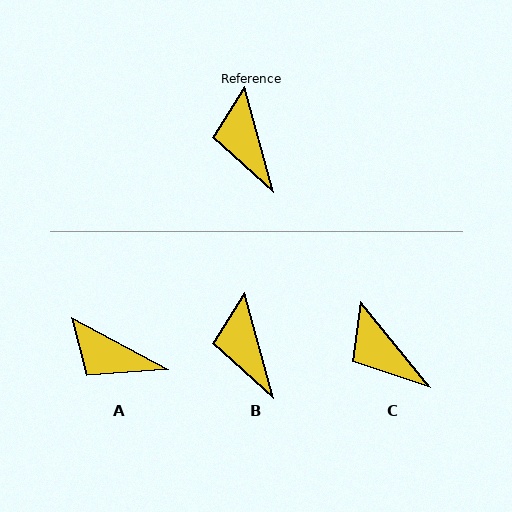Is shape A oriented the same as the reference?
No, it is off by about 46 degrees.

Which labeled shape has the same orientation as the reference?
B.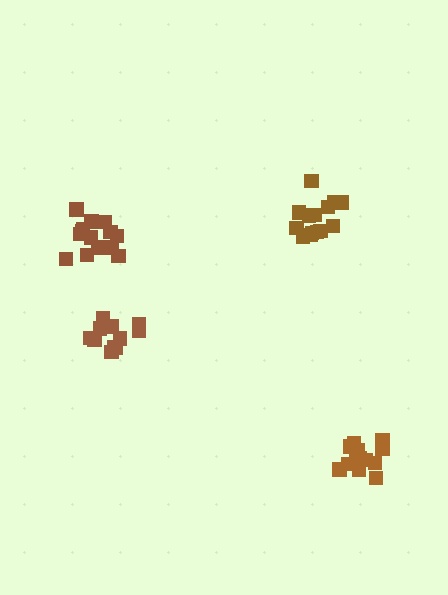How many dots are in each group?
Group 1: 15 dots, Group 2: 14 dots, Group 3: 15 dots, Group 4: 11 dots (55 total).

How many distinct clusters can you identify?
There are 4 distinct clusters.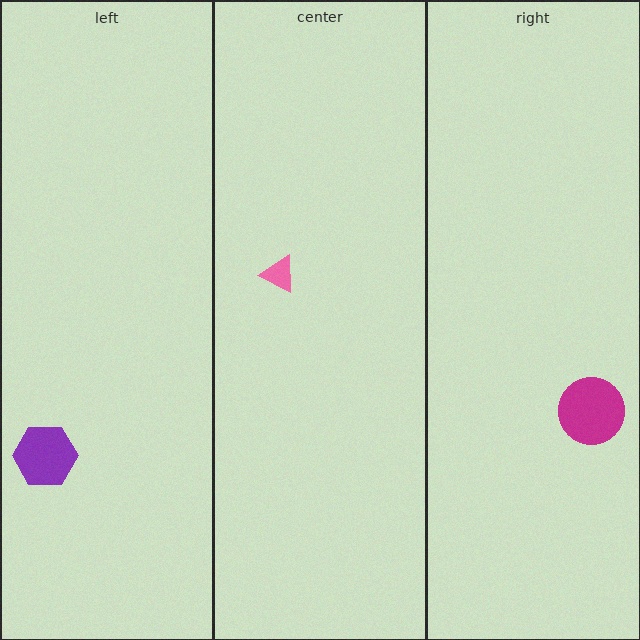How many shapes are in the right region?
1.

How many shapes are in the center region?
1.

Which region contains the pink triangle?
The center region.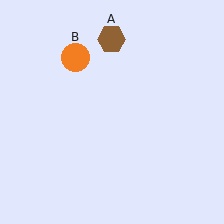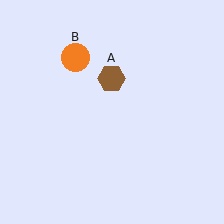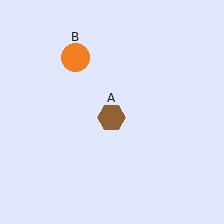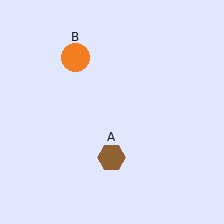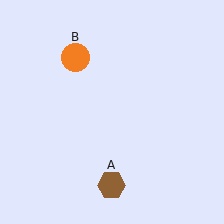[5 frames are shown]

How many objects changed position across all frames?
1 object changed position: brown hexagon (object A).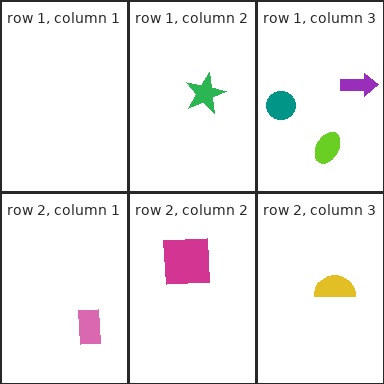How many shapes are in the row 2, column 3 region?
1.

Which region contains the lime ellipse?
The row 1, column 3 region.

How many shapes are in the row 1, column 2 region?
1.